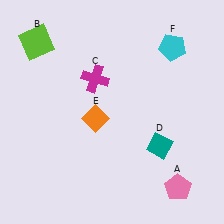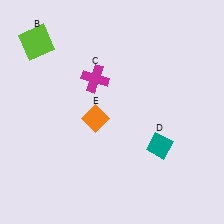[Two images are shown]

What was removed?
The pink pentagon (A), the cyan pentagon (F) were removed in Image 2.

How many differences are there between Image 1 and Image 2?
There are 2 differences between the two images.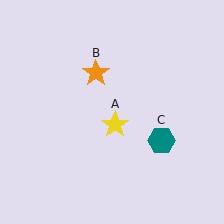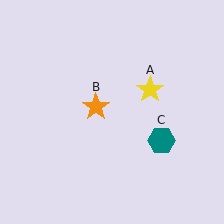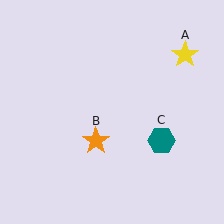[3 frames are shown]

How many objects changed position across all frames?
2 objects changed position: yellow star (object A), orange star (object B).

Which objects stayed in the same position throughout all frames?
Teal hexagon (object C) remained stationary.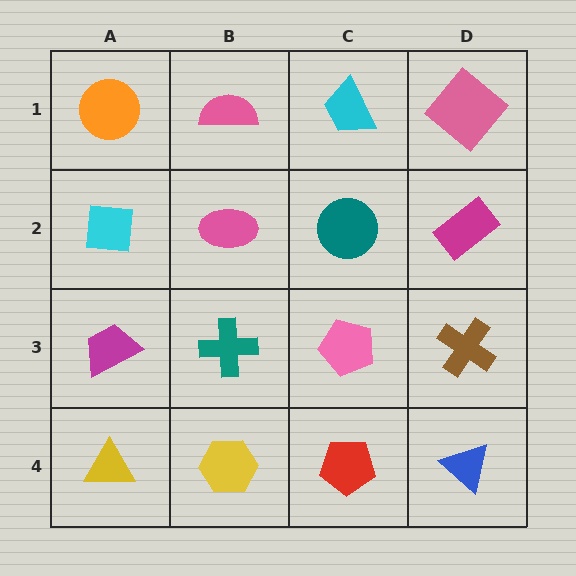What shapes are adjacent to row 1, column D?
A magenta rectangle (row 2, column D), a cyan trapezoid (row 1, column C).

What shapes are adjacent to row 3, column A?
A cyan square (row 2, column A), a yellow triangle (row 4, column A), a teal cross (row 3, column B).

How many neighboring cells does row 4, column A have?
2.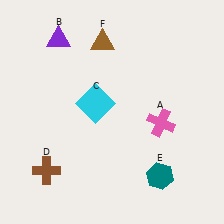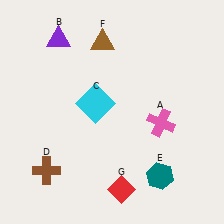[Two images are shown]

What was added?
A red diamond (G) was added in Image 2.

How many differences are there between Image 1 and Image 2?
There is 1 difference between the two images.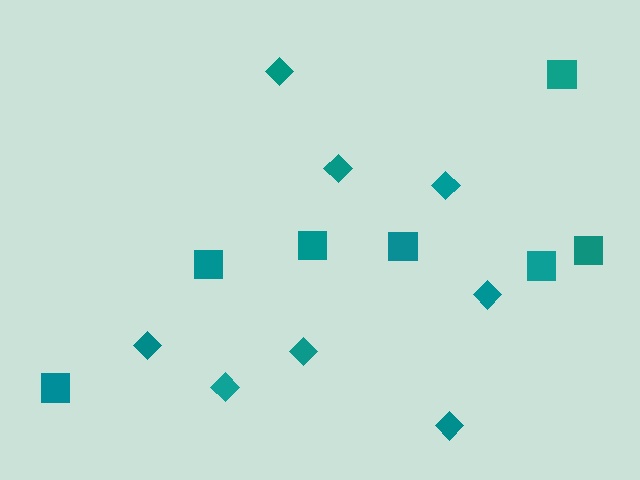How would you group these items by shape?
There are 2 groups: one group of diamonds (8) and one group of squares (7).